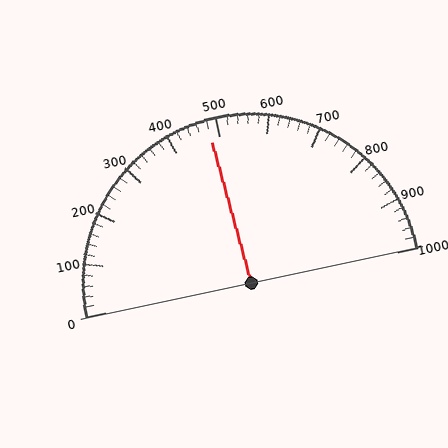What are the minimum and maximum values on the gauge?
The gauge ranges from 0 to 1000.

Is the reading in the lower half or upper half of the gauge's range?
The reading is in the lower half of the range (0 to 1000).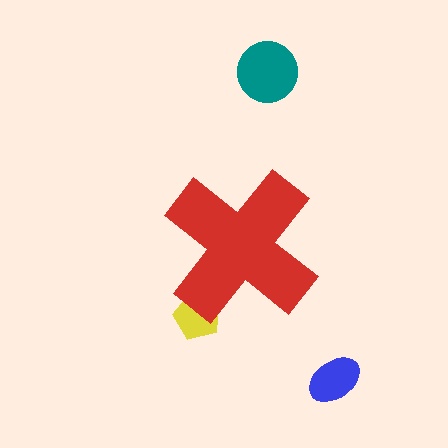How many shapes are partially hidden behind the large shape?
1 shape is partially hidden.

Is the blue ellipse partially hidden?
No, the blue ellipse is fully visible.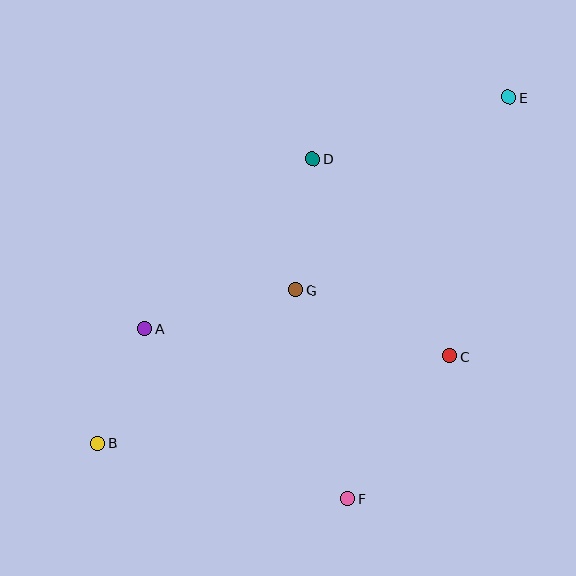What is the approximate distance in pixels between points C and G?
The distance between C and G is approximately 167 pixels.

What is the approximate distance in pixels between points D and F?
The distance between D and F is approximately 342 pixels.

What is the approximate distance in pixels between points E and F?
The distance between E and F is approximately 433 pixels.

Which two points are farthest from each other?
Points B and E are farthest from each other.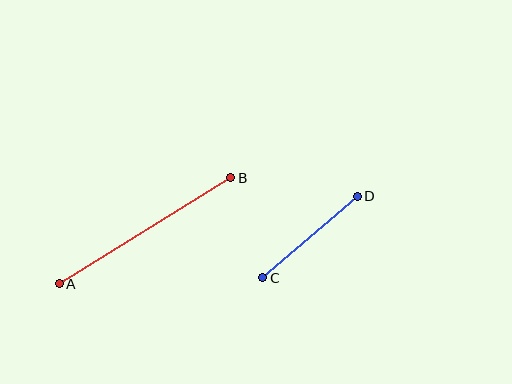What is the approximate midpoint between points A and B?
The midpoint is at approximately (145, 231) pixels.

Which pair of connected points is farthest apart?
Points A and B are farthest apart.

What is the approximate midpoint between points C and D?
The midpoint is at approximately (310, 237) pixels.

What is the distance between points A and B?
The distance is approximately 202 pixels.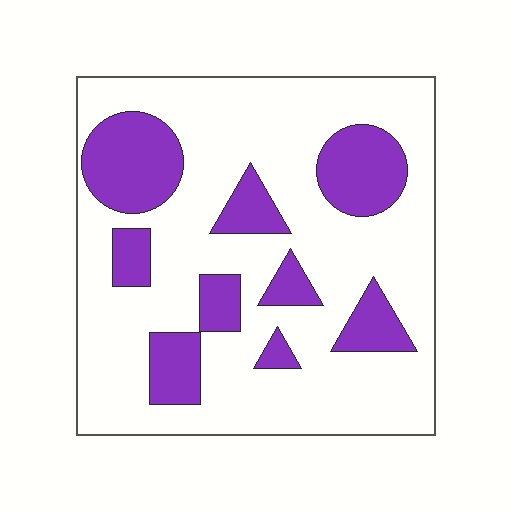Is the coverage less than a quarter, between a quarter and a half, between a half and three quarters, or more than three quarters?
Between a quarter and a half.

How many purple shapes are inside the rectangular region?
9.